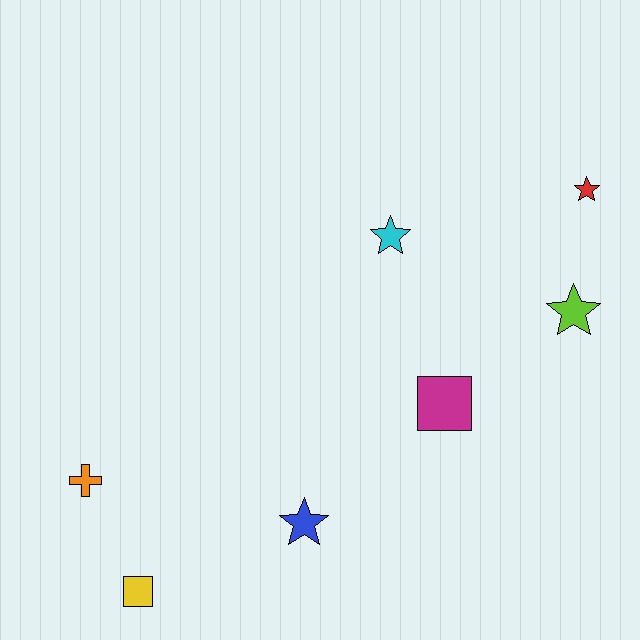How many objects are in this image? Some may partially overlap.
There are 7 objects.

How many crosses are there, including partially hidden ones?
There is 1 cross.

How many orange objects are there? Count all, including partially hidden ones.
There is 1 orange object.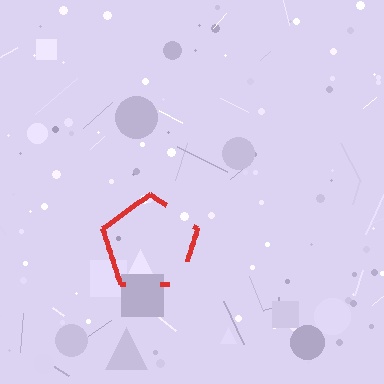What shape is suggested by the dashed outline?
The dashed outline suggests a pentagon.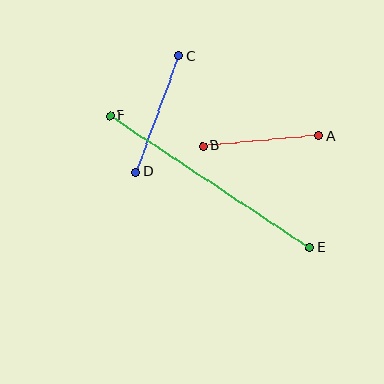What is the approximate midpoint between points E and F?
The midpoint is at approximately (210, 182) pixels.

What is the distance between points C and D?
The distance is approximately 123 pixels.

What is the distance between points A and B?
The distance is approximately 116 pixels.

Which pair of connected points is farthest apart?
Points E and F are farthest apart.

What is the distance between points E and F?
The distance is approximately 239 pixels.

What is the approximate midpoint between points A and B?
The midpoint is at approximately (261, 141) pixels.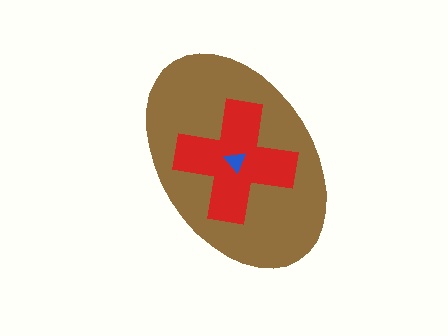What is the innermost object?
The blue triangle.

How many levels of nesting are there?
3.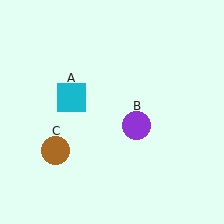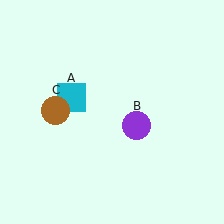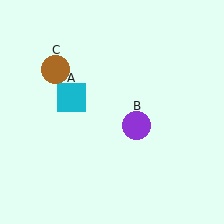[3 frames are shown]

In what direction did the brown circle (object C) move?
The brown circle (object C) moved up.